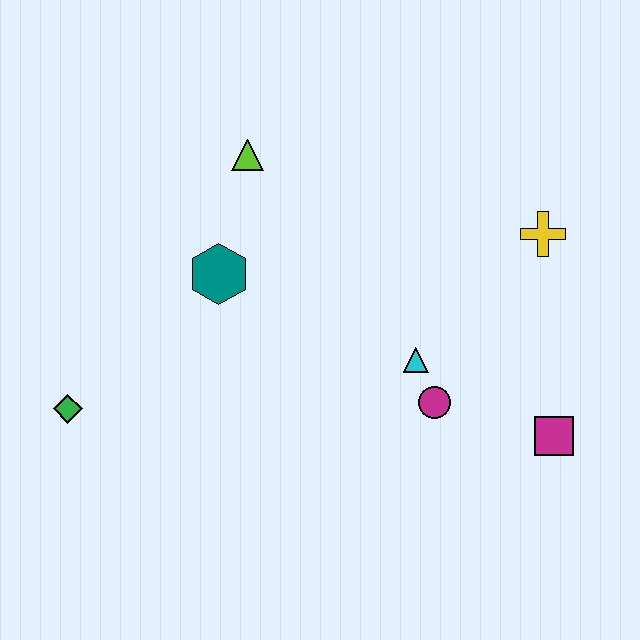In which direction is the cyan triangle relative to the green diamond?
The cyan triangle is to the right of the green diamond.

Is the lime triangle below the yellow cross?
No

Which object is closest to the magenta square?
The magenta circle is closest to the magenta square.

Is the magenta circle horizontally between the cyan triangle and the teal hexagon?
No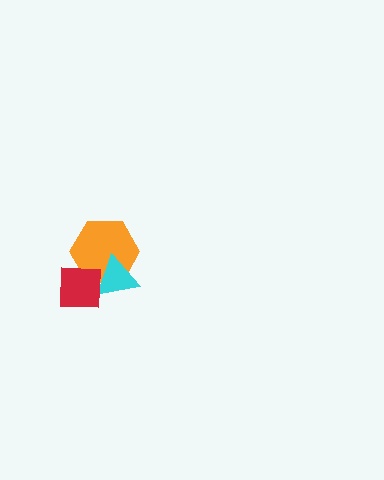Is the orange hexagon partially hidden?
Yes, it is partially covered by another shape.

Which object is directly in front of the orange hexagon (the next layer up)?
The cyan triangle is directly in front of the orange hexagon.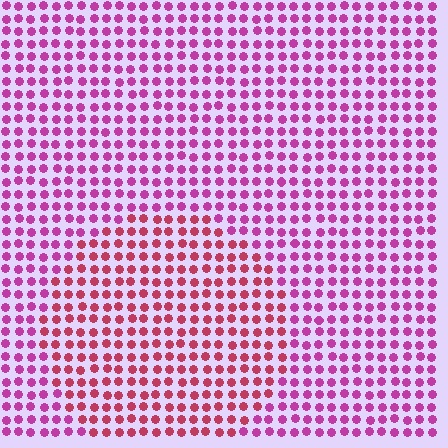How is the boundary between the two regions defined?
The boundary is defined purely by a slight shift in hue (about 32 degrees). Spacing, size, and orientation are identical on both sides.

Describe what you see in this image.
The image is filled with small magenta elements in a uniform arrangement. A circle-shaped region is visible where the elements are tinted to a slightly different hue, forming a subtle color boundary.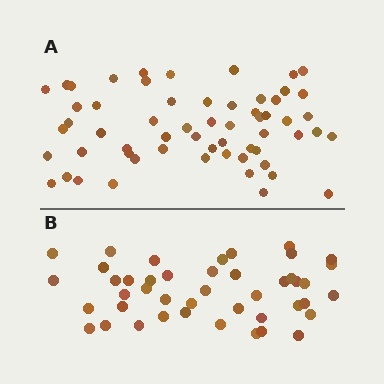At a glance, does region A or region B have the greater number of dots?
Region A (the top region) has more dots.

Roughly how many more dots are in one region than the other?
Region A has approximately 15 more dots than region B.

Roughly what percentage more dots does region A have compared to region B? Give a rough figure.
About 35% more.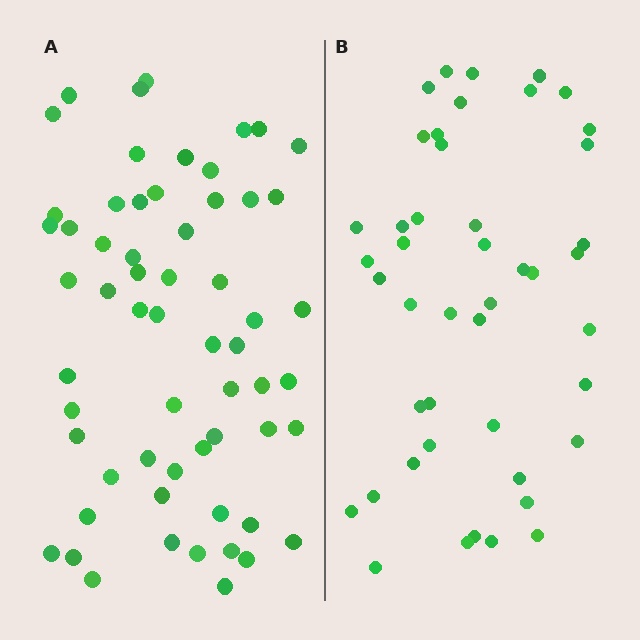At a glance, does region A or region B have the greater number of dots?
Region A (the left region) has more dots.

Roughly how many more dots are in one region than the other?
Region A has approximately 15 more dots than region B.